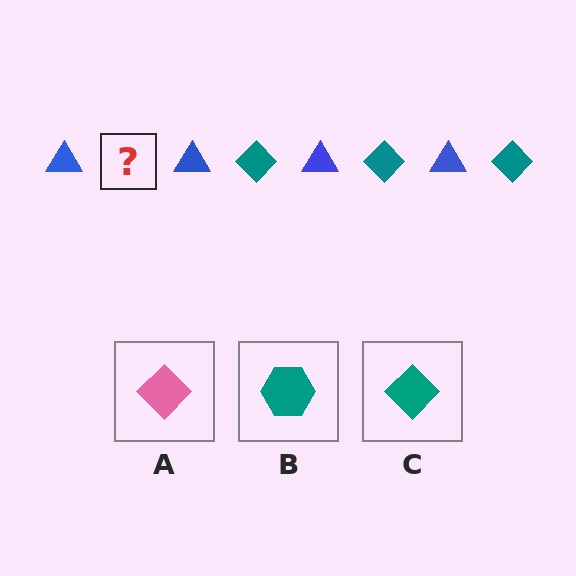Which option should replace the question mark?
Option C.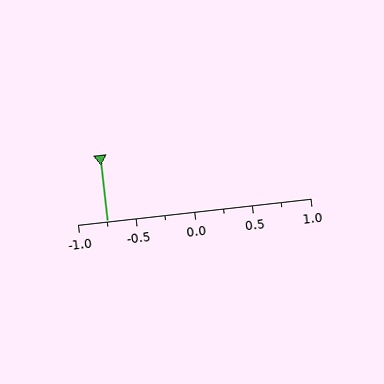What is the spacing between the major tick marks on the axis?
The major ticks are spaced 0.5 apart.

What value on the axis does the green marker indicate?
The marker indicates approximately -0.75.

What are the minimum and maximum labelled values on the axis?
The axis runs from -1.0 to 1.0.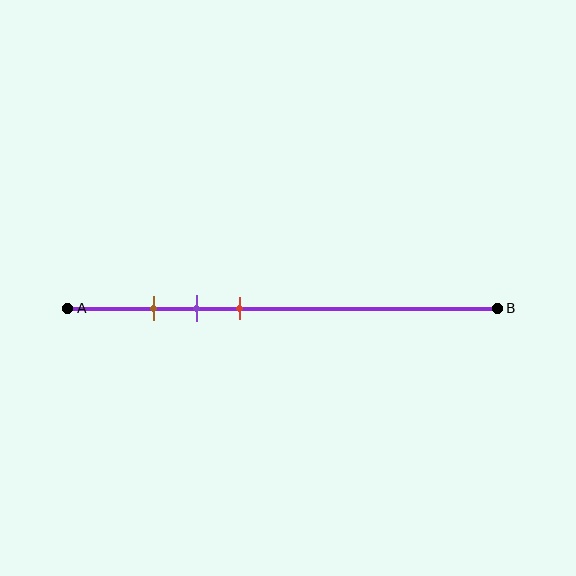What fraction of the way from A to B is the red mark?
The red mark is approximately 40% (0.4) of the way from A to B.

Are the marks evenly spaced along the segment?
Yes, the marks are approximately evenly spaced.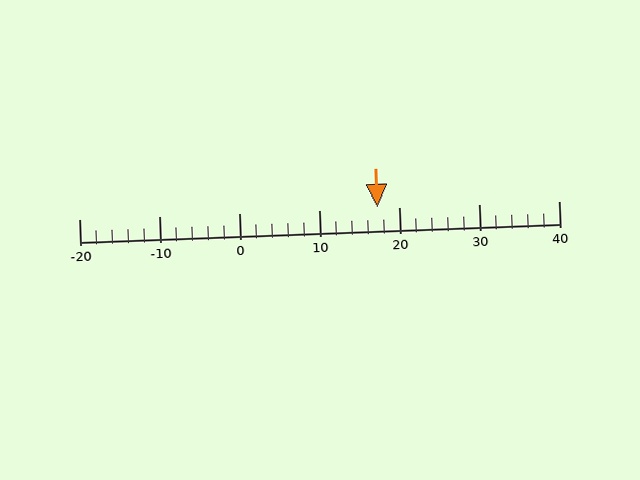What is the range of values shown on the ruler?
The ruler shows values from -20 to 40.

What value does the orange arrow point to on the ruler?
The orange arrow points to approximately 17.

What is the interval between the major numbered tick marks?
The major tick marks are spaced 10 units apart.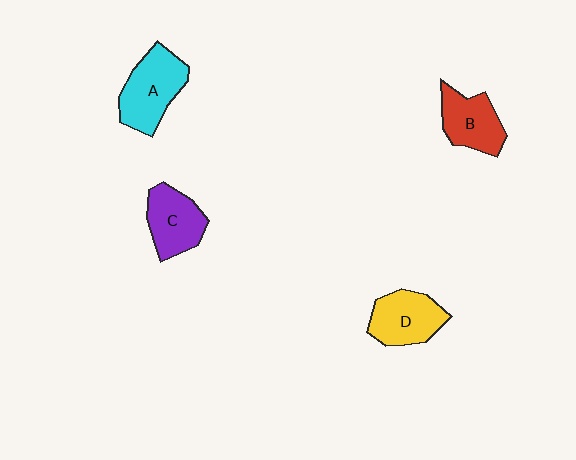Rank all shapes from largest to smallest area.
From largest to smallest: A (cyan), D (yellow), C (purple), B (red).